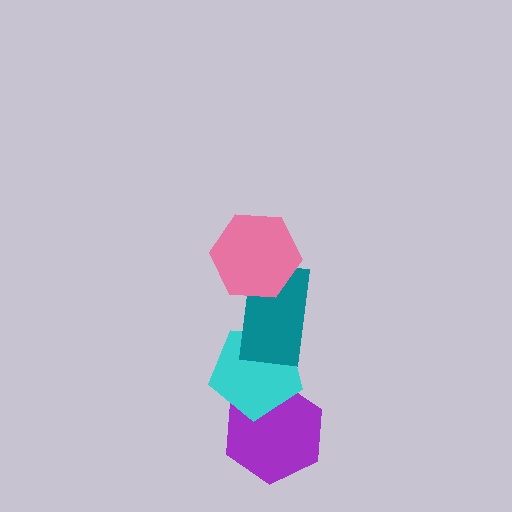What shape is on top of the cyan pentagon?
The teal rectangle is on top of the cyan pentagon.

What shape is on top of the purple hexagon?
The cyan pentagon is on top of the purple hexagon.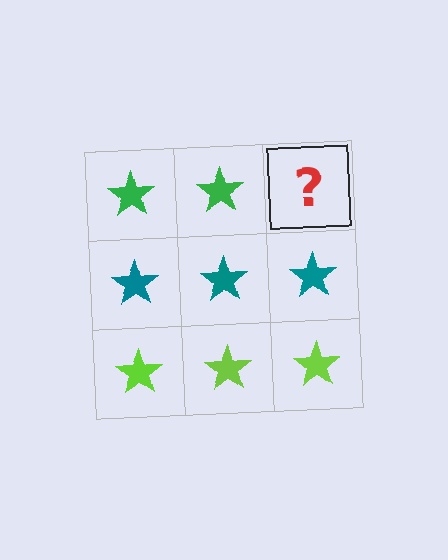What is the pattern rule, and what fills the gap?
The rule is that each row has a consistent color. The gap should be filled with a green star.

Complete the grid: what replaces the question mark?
The question mark should be replaced with a green star.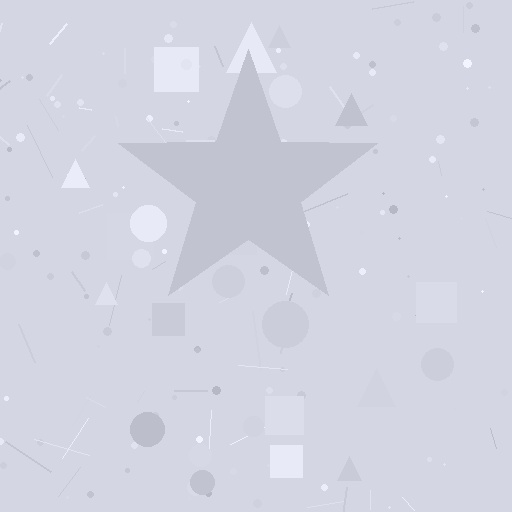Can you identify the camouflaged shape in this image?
The camouflaged shape is a star.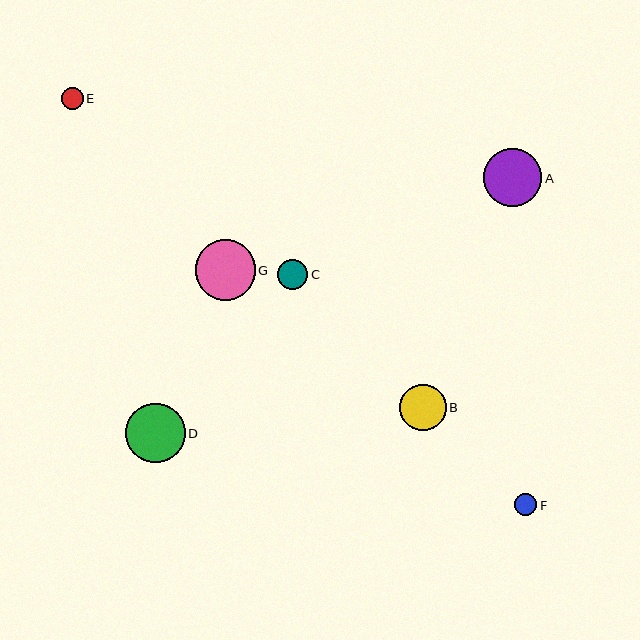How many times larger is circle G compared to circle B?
Circle G is approximately 1.3 times the size of circle B.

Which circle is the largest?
Circle G is the largest with a size of approximately 60 pixels.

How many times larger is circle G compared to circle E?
Circle G is approximately 2.8 times the size of circle E.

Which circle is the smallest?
Circle E is the smallest with a size of approximately 22 pixels.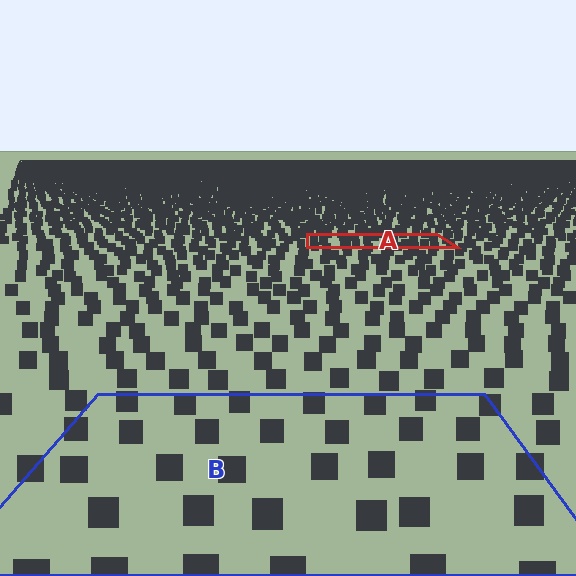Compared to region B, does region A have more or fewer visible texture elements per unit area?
Region A has more texture elements per unit area — they are packed more densely because it is farther away.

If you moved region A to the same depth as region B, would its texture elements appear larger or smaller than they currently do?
They would appear larger. At a closer depth, the same texture elements are projected at a bigger on-screen size.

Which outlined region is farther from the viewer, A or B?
Region A is farther from the viewer — the texture elements inside it appear smaller and more densely packed.